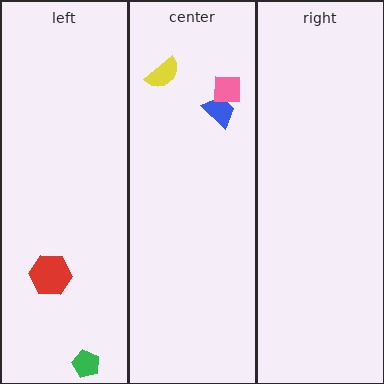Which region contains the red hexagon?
The left region.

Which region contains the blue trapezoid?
The center region.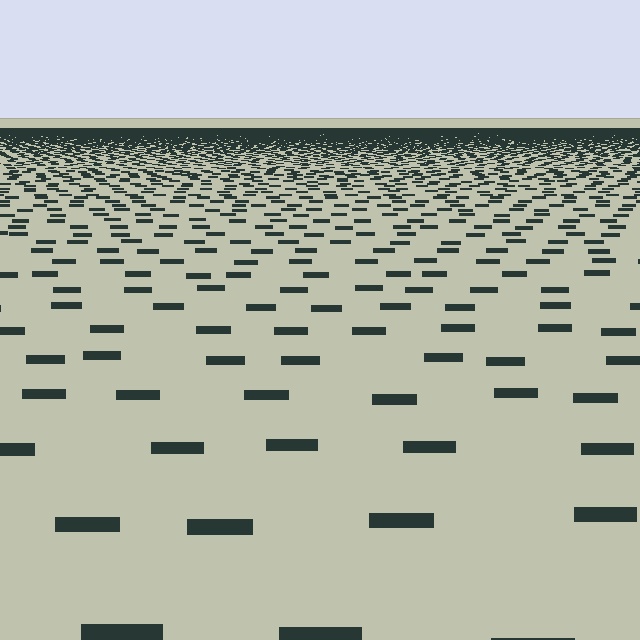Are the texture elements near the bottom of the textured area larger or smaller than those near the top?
Larger. Near the bottom, elements are closer to the viewer and appear at a bigger on-screen size.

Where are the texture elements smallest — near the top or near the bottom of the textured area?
Near the top.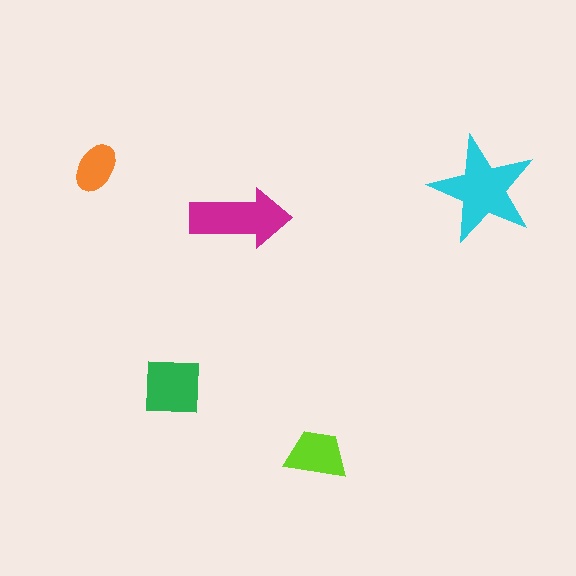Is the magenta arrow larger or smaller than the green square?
Larger.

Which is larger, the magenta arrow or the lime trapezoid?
The magenta arrow.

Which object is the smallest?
The orange ellipse.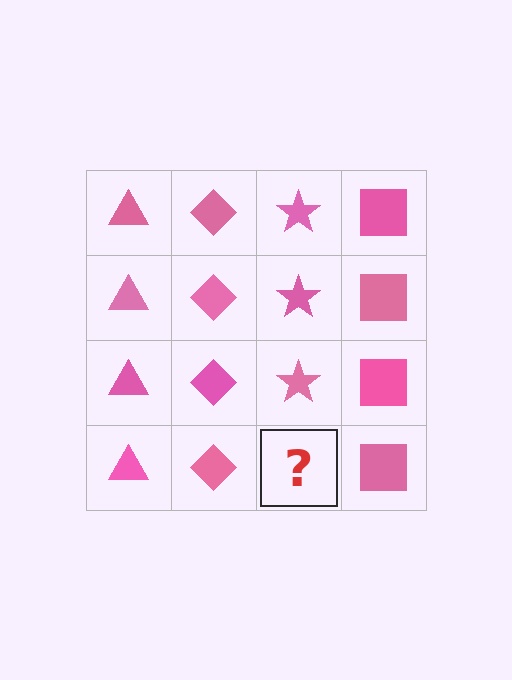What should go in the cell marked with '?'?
The missing cell should contain a pink star.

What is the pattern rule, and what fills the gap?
The rule is that each column has a consistent shape. The gap should be filled with a pink star.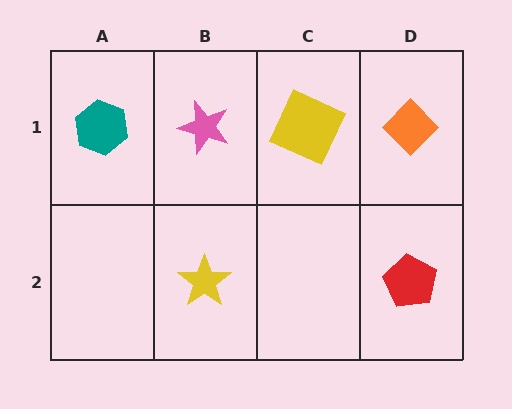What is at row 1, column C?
A yellow square.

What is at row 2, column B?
A yellow star.